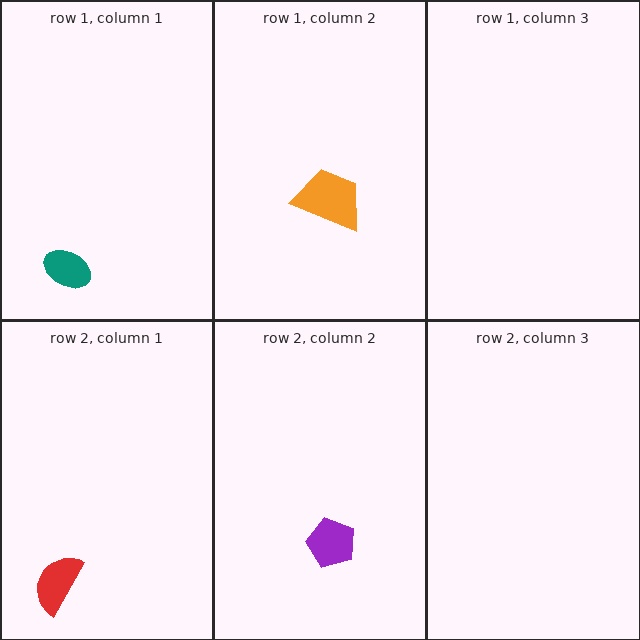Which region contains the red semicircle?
The row 2, column 1 region.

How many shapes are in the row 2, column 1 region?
1.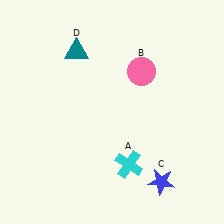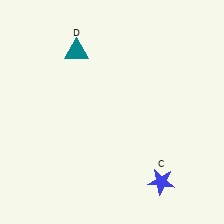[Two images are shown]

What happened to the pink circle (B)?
The pink circle (B) was removed in Image 2. It was in the top-right area of Image 1.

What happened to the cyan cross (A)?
The cyan cross (A) was removed in Image 2. It was in the bottom-right area of Image 1.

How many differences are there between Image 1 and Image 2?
There are 2 differences between the two images.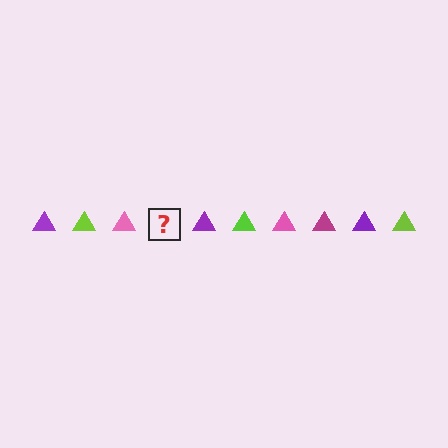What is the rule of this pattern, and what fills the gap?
The rule is that the pattern cycles through purple, lime, pink, magenta triangles. The gap should be filled with a magenta triangle.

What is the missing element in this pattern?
The missing element is a magenta triangle.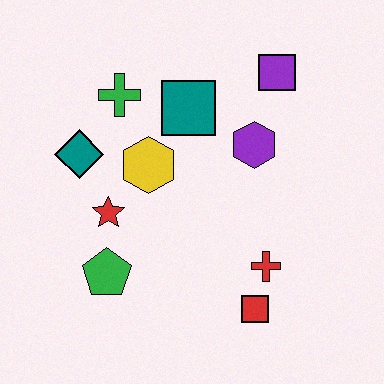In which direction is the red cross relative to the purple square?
The red cross is below the purple square.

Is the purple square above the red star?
Yes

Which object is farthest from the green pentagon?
The purple square is farthest from the green pentagon.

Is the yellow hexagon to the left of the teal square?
Yes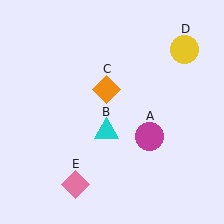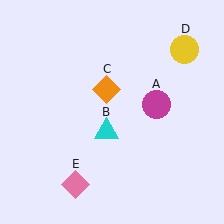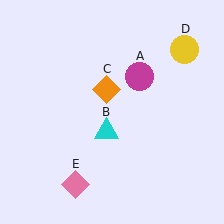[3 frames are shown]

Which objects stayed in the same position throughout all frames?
Cyan triangle (object B) and orange diamond (object C) and yellow circle (object D) and pink diamond (object E) remained stationary.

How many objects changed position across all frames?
1 object changed position: magenta circle (object A).